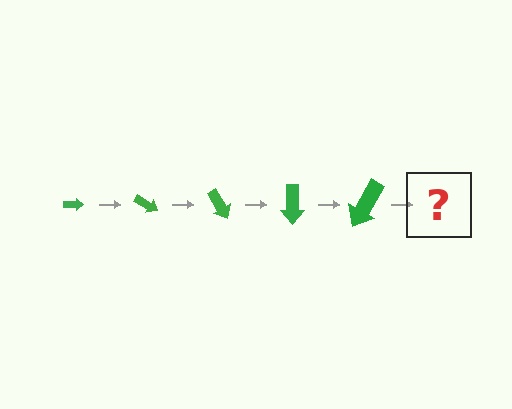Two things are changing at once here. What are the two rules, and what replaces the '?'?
The two rules are that the arrow grows larger each step and it rotates 30 degrees each step. The '?' should be an arrow, larger than the previous one and rotated 150 degrees from the start.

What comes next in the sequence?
The next element should be an arrow, larger than the previous one and rotated 150 degrees from the start.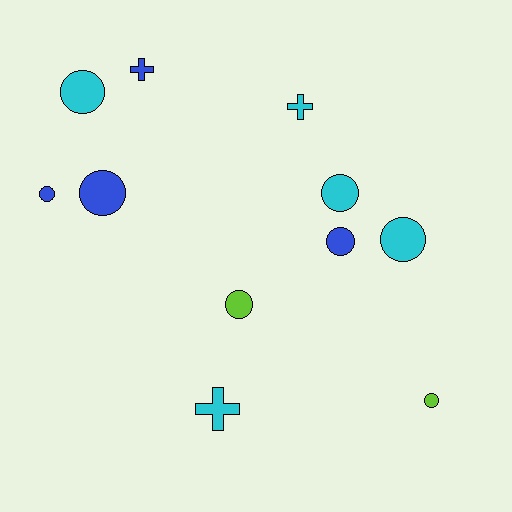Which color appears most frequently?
Cyan, with 5 objects.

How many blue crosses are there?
There is 1 blue cross.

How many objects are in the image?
There are 11 objects.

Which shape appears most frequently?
Circle, with 8 objects.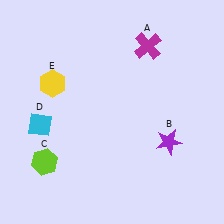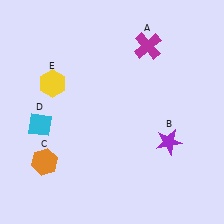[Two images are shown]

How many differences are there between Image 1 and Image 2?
There is 1 difference between the two images.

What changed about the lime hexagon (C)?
In Image 1, C is lime. In Image 2, it changed to orange.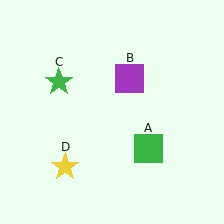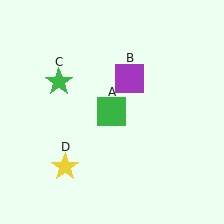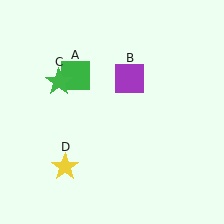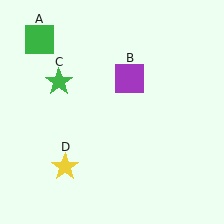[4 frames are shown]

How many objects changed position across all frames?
1 object changed position: green square (object A).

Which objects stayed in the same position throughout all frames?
Purple square (object B) and green star (object C) and yellow star (object D) remained stationary.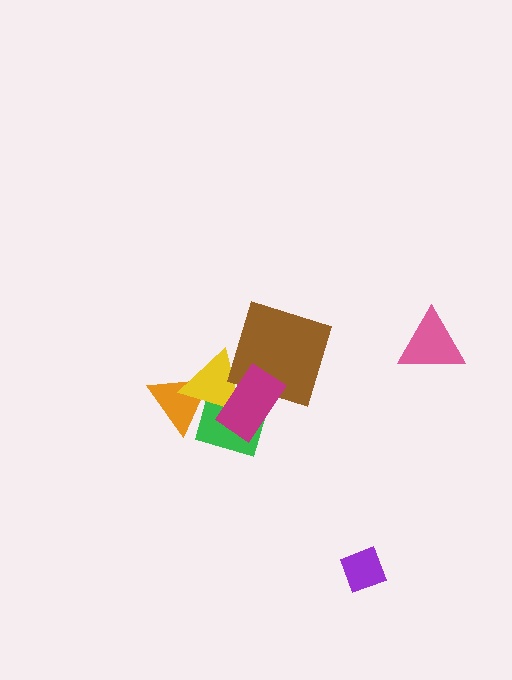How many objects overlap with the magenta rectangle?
3 objects overlap with the magenta rectangle.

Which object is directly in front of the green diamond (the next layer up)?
The yellow triangle is directly in front of the green diamond.